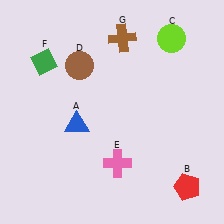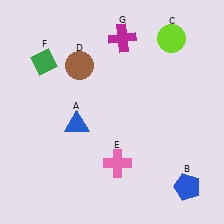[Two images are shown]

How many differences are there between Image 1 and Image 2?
There are 2 differences between the two images.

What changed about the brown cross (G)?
In Image 1, G is brown. In Image 2, it changed to magenta.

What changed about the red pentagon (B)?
In Image 1, B is red. In Image 2, it changed to blue.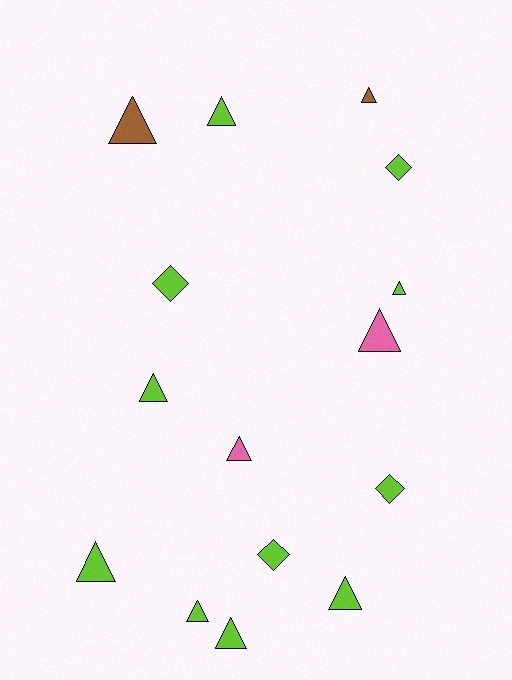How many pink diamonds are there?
There are no pink diamonds.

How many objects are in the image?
There are 15 objects.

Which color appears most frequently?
Lime, with 11 objects.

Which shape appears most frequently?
Triangle, with 11 objects.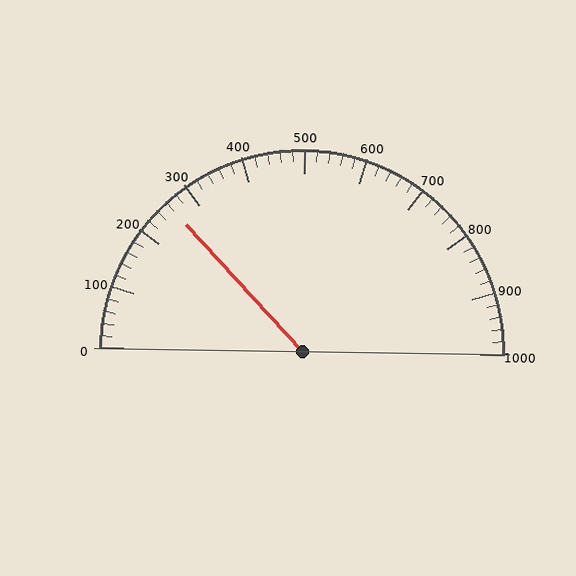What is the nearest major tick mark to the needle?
The nearest major tick mark is 300.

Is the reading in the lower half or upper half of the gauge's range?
The reading is in the lower half of the range (0 to 1000).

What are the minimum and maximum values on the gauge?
The gauge ranges from 0 to 1000.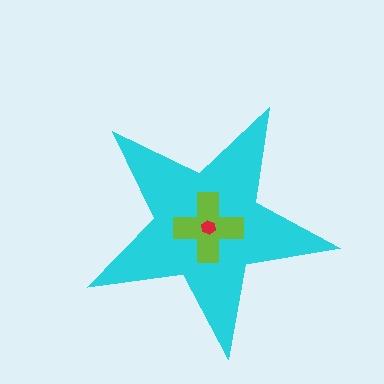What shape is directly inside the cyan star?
The lime cross.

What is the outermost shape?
The cyan star.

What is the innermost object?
The red hexagon.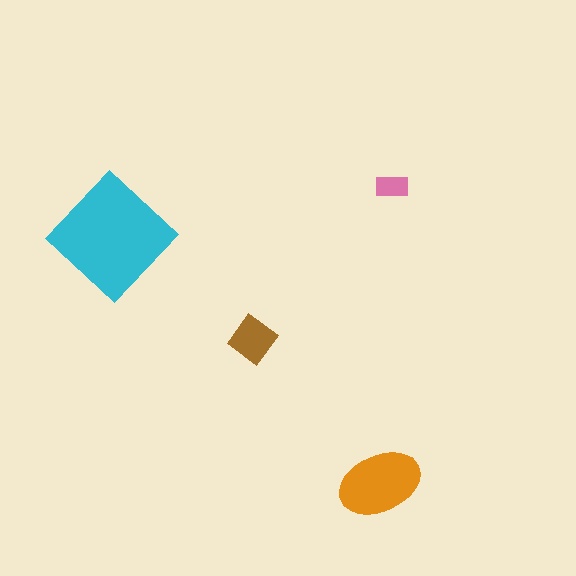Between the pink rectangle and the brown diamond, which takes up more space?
The brown diamond.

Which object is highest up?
The pink rectangle is topmost.